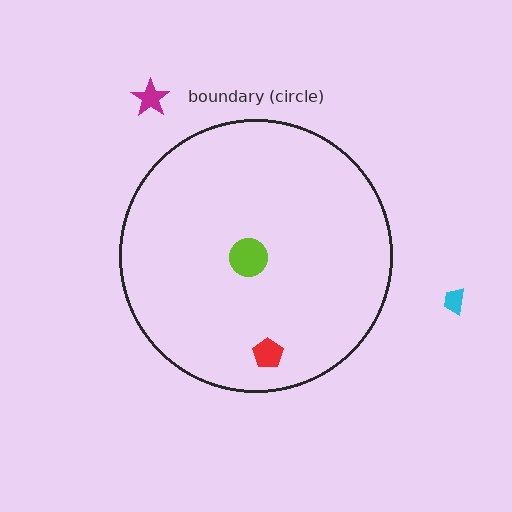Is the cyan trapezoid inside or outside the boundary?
Outside.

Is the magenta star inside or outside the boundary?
Outside.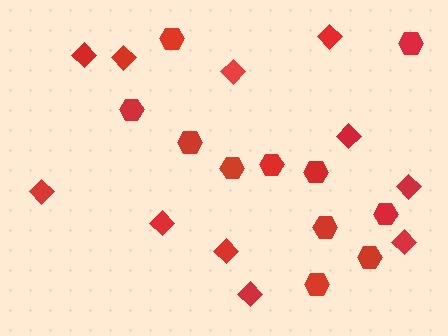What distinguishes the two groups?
There are 2 groups: one group of hexagons (11) and one group of diamonds (11).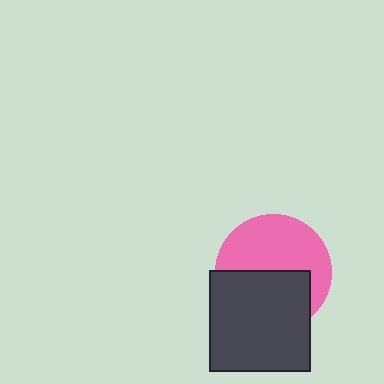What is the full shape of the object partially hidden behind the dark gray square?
The partially hidden object is a pink circle.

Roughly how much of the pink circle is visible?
About half of it is visible (roughly 53%).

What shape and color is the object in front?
The object in front is a dark gray square.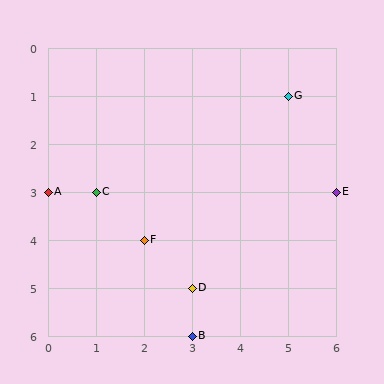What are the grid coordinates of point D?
Point D is at grid coordinates (3, 5).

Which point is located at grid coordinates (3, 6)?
Point B is at (3, 6).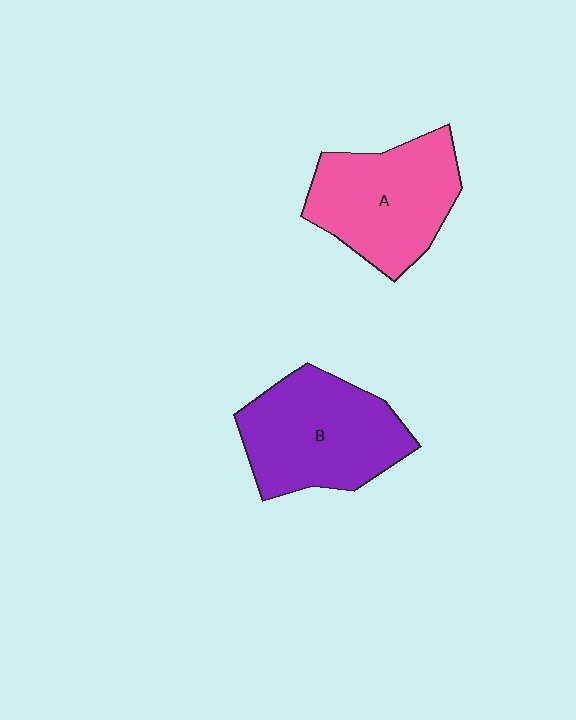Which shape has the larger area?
Shape B (purple).